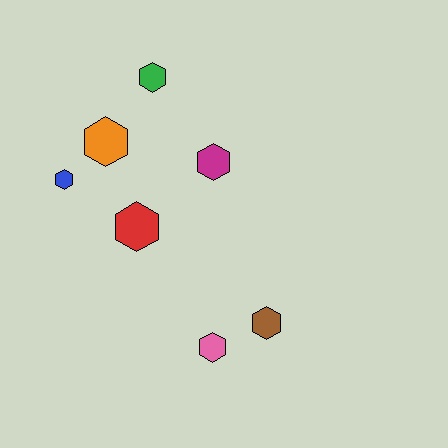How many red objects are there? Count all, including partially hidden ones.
There is 1 red object.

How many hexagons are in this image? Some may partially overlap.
There are 7 hexagons.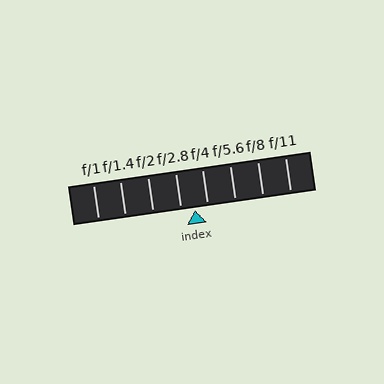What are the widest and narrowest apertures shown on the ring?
The widest aperture shown is f/1 and the narrowest is f/11.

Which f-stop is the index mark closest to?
The index mark is closest to f/4.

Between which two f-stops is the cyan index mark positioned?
The index mark is between f/2.8 and f/4.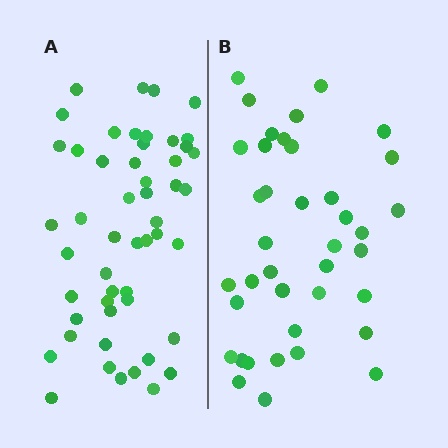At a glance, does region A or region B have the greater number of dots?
Region A (the left region) has more dots.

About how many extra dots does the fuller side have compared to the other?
Region A has roughly 12 or so more dots than region B.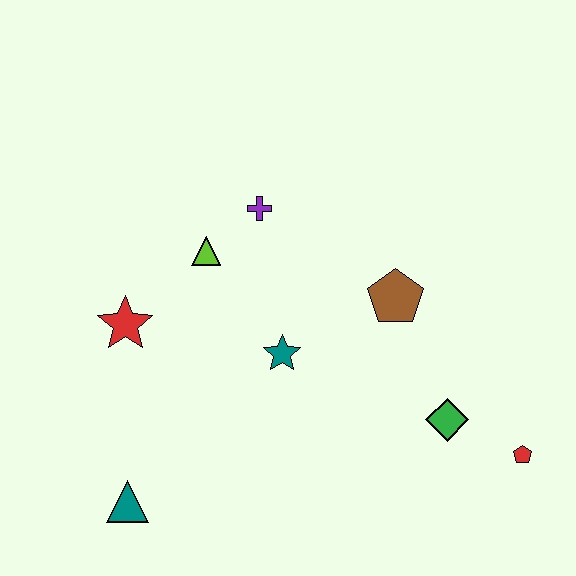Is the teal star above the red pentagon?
Yes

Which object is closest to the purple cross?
The lime triangle is closest to the purple cross.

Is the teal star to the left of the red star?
No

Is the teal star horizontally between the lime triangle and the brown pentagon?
Yes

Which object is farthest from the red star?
The red pentagon is farthest from the red star.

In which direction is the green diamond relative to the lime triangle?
The green diamond is to the right of the lime triangle.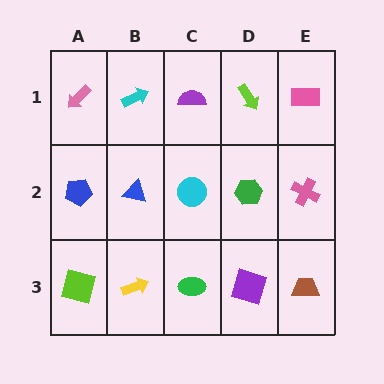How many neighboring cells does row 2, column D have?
4.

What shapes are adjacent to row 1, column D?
A green hexagon (row 2, column D), a purple semicircle (row 1, column C), a pink rectangle (row 1, column E).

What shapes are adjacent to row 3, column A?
A blue pentagon (row 2, column A), a yellow arrow (row 3, column B).